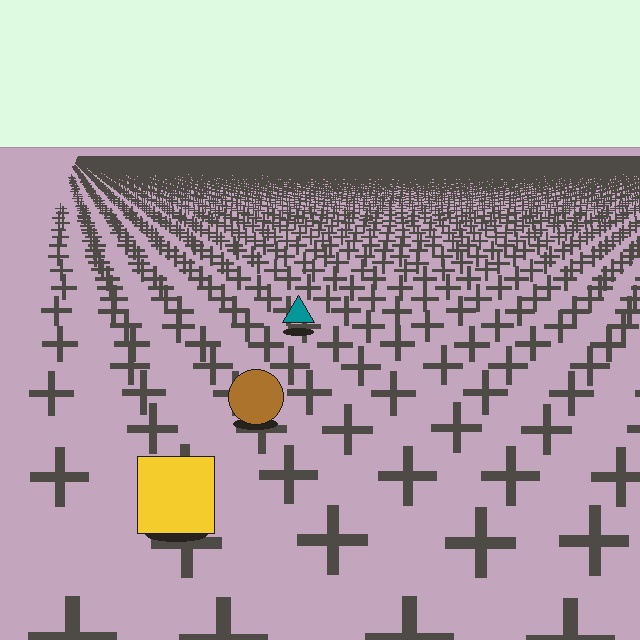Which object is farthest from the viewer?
The teal triangle is farthest from the viewer. It appears smaller and the ground texture around it is denser.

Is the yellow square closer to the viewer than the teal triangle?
Yes. The yellow square is closer — you can tell from the texture gradient: the ground texture is coarser near it.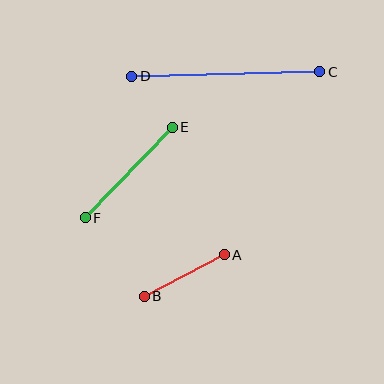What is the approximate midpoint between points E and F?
The midpoint is at approximately (129, 172) pixels.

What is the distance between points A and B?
The distance is approximately 90 pixels.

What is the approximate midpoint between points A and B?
The midpoint is at approximately (184, 275) pixels.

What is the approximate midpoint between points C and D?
The midpoint is at approximately (226, 74) pixels.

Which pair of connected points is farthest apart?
Points C and D are farthest apart.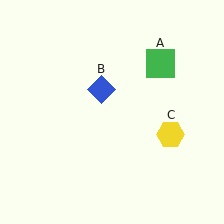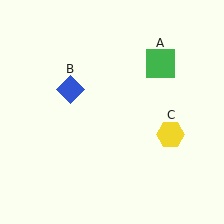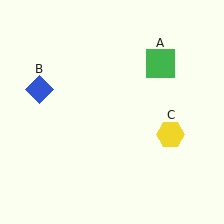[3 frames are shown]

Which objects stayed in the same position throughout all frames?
Green square (object A) and yellow hexagon (object C) remained stationary.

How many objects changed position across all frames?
1 object changed position: blue diamond (object B).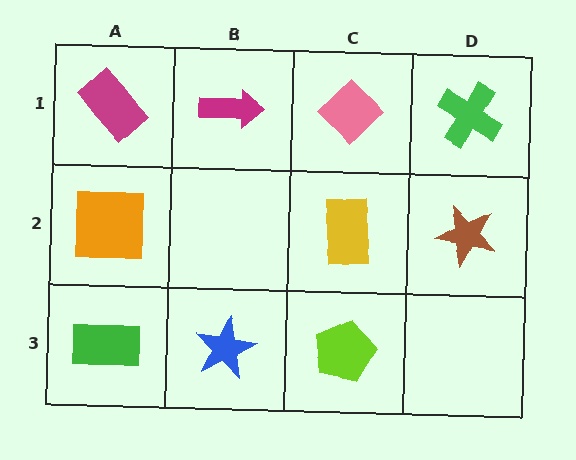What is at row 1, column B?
A magenta arrow.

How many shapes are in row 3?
3 shapes.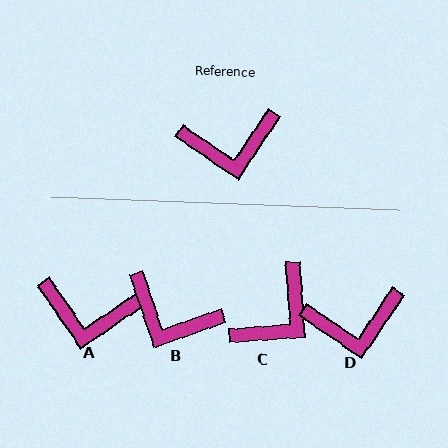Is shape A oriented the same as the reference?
No, it is off by about 21 degrees.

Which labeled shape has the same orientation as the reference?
D.